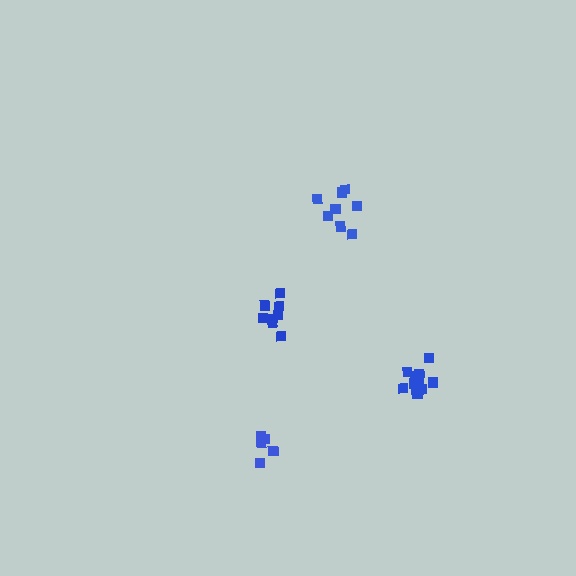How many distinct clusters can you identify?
There are 4 distinct clusters.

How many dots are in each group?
Group 1: 5 dots, Group 2: 10 dots, Group 3: 8 dots, Group 4: 8 dots (31 total).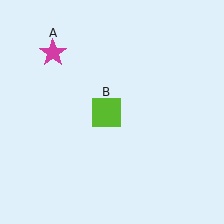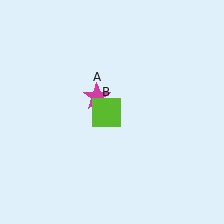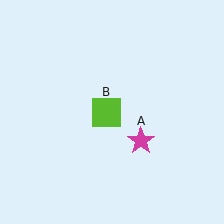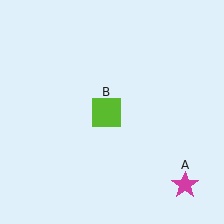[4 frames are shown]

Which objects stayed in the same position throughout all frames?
Lime square (object B) remained stationary.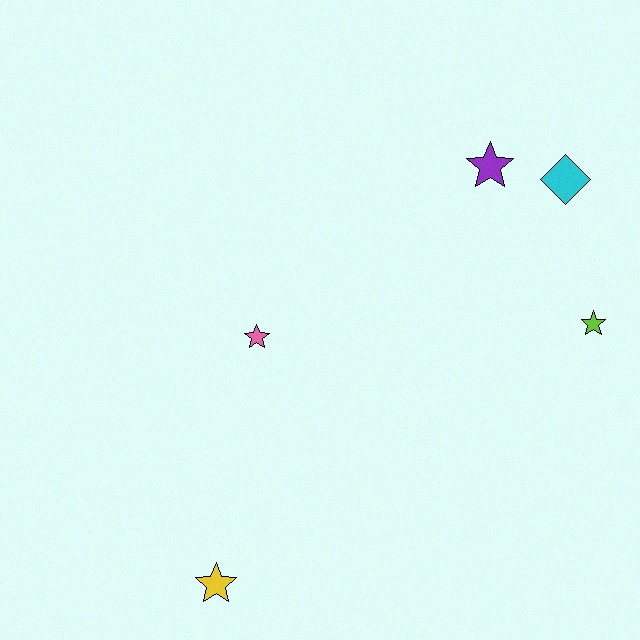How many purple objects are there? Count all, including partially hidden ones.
There is 1 purple object.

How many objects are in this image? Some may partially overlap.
There are 5 objects.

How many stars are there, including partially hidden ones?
There are 4 stars.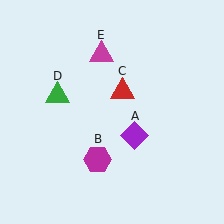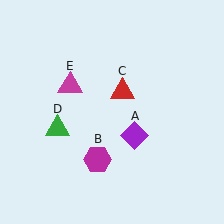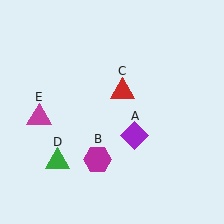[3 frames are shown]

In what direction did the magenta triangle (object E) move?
The magenta triangle (object E) moved down and to the left.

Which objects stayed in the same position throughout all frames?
Purple diamond (object A) and magenta hexagon (object B) and red triangle (object C) remained stationary.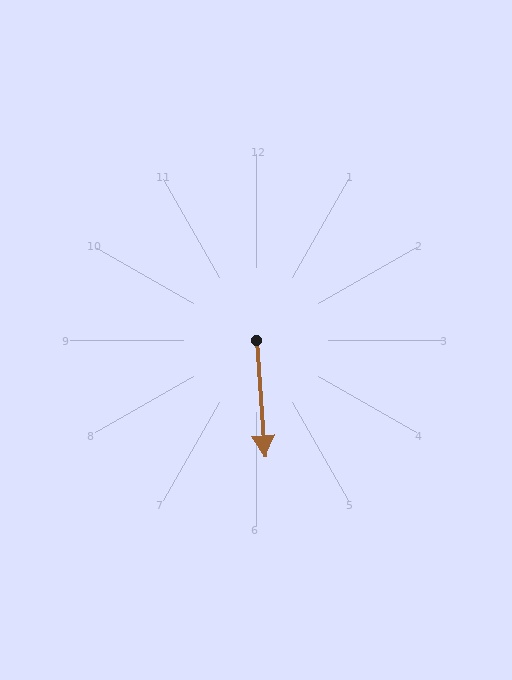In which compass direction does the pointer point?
South.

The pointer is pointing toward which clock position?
Roughly 6 o'clock.